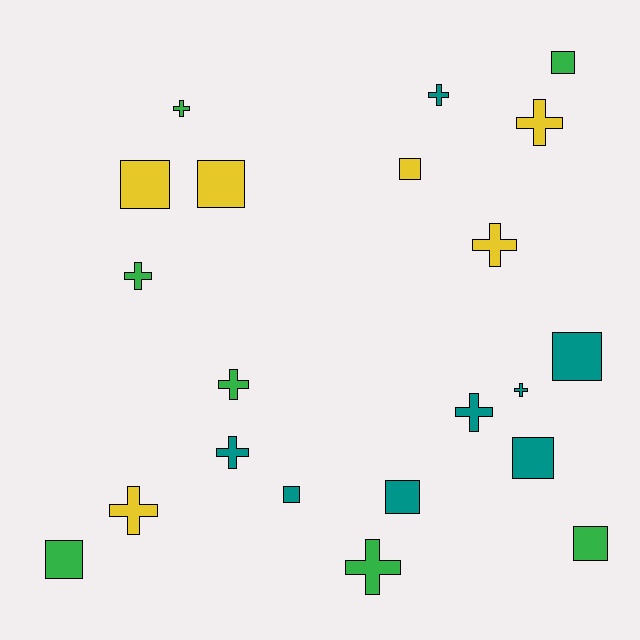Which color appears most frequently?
Teal, with 8 objects.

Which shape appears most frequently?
Cross, with 11 objects.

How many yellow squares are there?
There are 3 yellow squares.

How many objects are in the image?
There are 21 objects.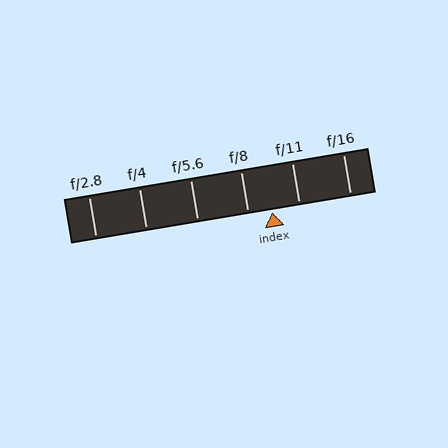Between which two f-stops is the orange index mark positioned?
The index mark is between f/8 and f/11.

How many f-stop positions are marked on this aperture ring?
There are 6 f-stop positions marked.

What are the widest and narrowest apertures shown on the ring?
The widest aperture shown is f/2.8 and the narrowest is f/16.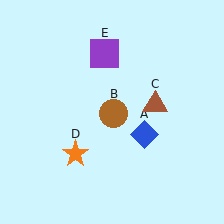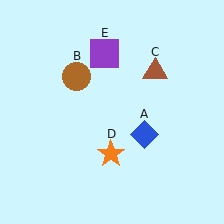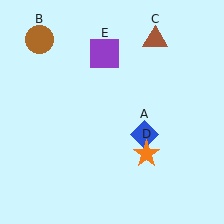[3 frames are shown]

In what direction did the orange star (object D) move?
The orange star (object D) moved right.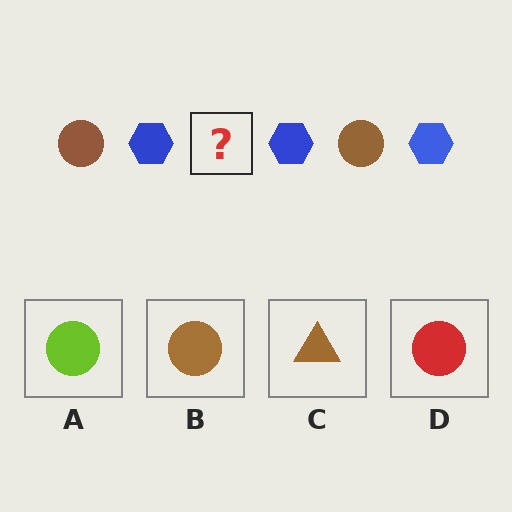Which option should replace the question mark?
Option B.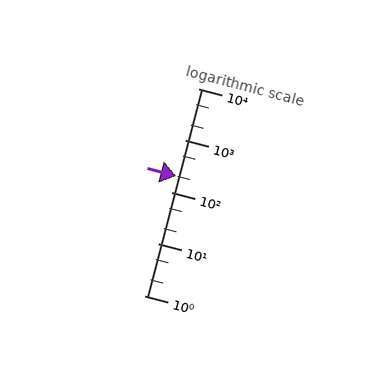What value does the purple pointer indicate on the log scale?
The pointer indicates approximately 200.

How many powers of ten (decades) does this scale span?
The scale spans 4 decades, from 1 to 10000.